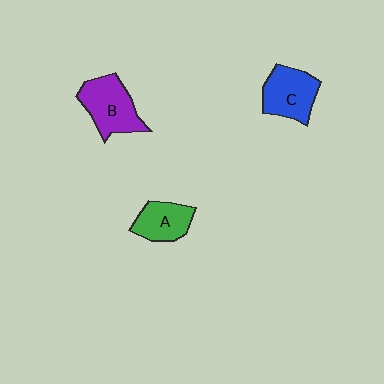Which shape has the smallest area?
Shape A (green).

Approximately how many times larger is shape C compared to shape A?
Approximately 1.2 times.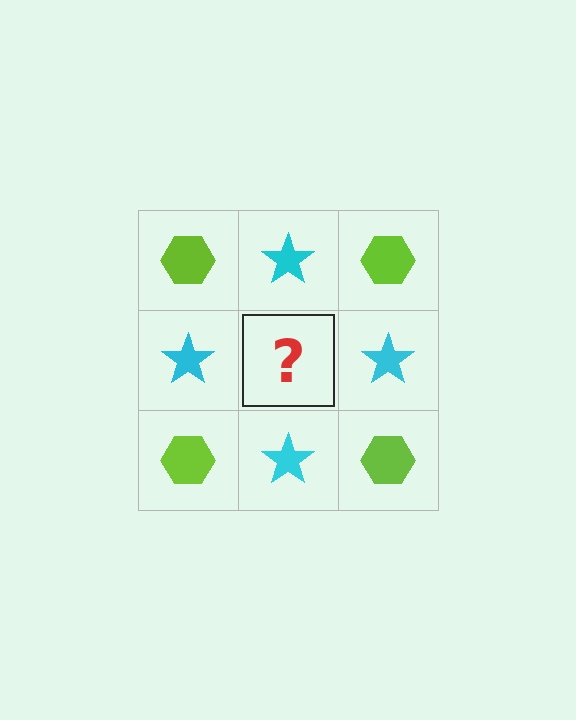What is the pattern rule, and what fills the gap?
The rule is that it alternates lime hexagon and cyan star in a checkerboard pattern. The gap should be filled with a lime hexagon.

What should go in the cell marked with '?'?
The missing cell should contain a lime hexagon.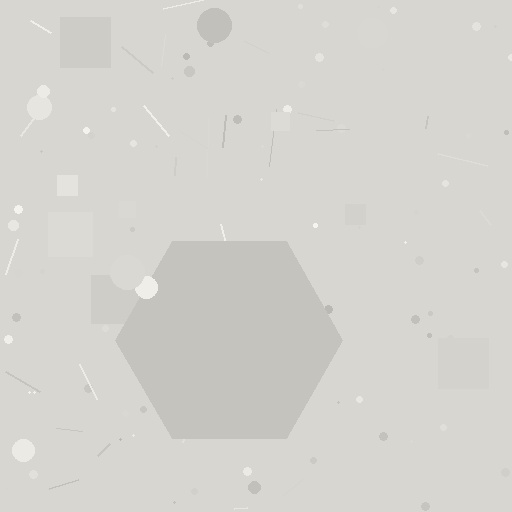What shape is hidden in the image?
A hexagon is hidden in the image.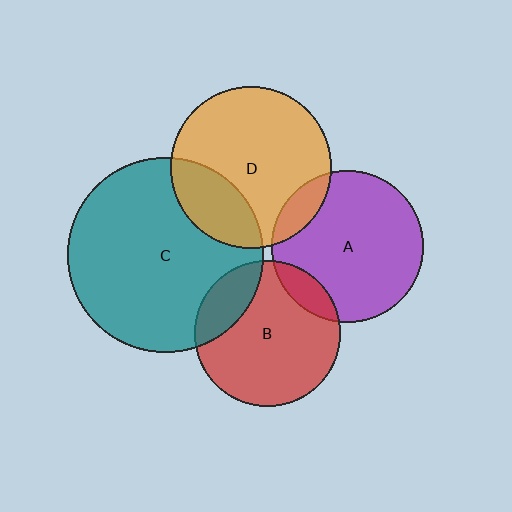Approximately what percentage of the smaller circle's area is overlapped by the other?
Approximately 10%.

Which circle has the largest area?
Circle C (teal).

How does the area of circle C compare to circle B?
Approximately 1.8 times.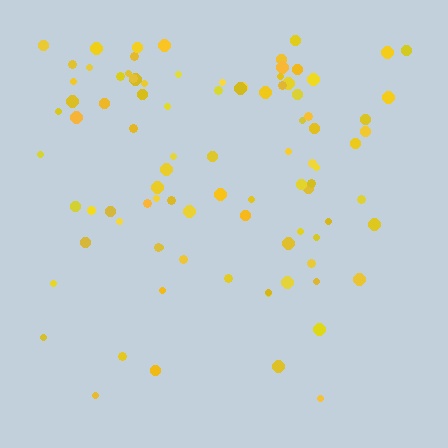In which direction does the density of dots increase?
From bottom to top, with the top side densest.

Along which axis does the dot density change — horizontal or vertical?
Vertical.